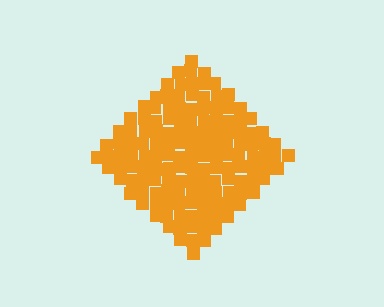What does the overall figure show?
The overall figure shows a diamond.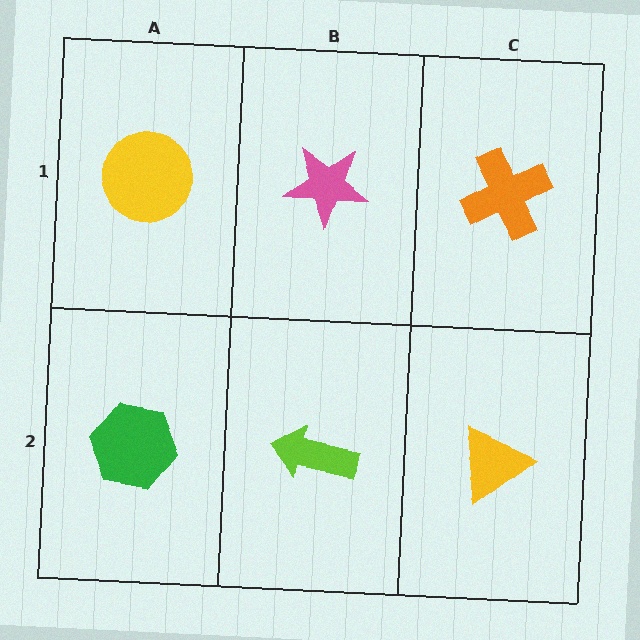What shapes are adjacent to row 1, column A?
A green hexagon (row 2, column A), a pink star (row 1, column B).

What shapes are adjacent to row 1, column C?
A yellow triangle (row 2, column C), a pink star (row 1, column B).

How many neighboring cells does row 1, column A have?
2.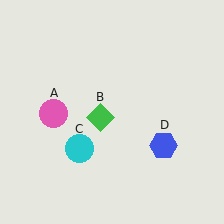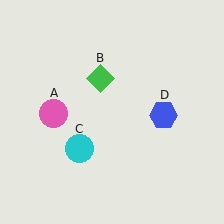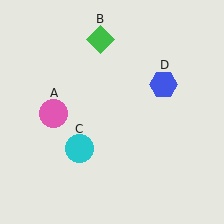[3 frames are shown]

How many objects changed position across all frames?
2 objects changed position: green diamond (object B), blue hexagon (object D).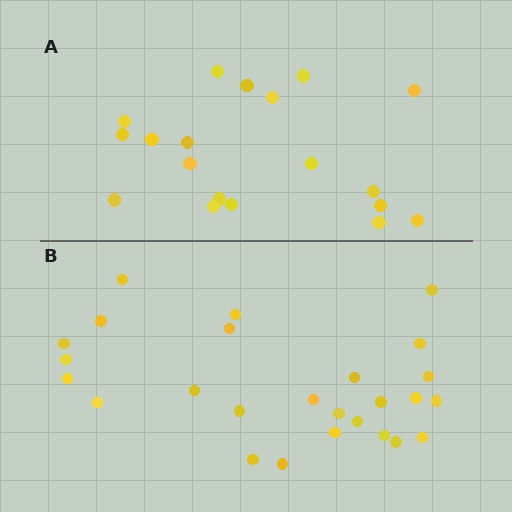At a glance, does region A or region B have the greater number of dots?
Region B (the bottom region) has more dots.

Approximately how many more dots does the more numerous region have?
Region B has roughly 8 or so more dots than region A.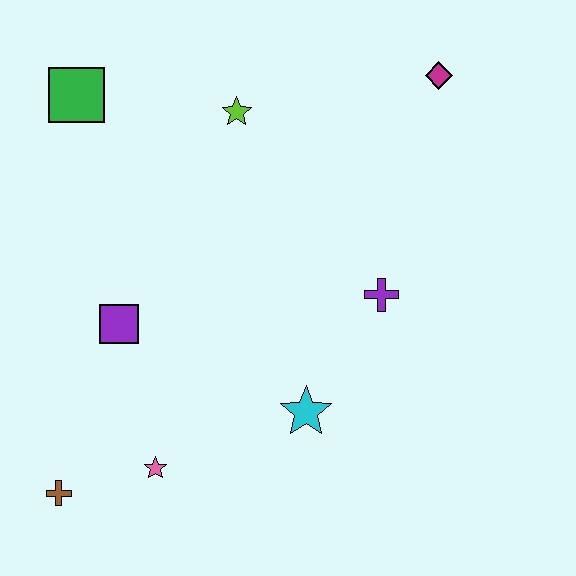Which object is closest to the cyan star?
The purple cross is closest to the cyan star.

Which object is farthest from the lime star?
The brown cross is farthest from the lime star.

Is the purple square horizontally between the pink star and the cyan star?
No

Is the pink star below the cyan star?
Yes